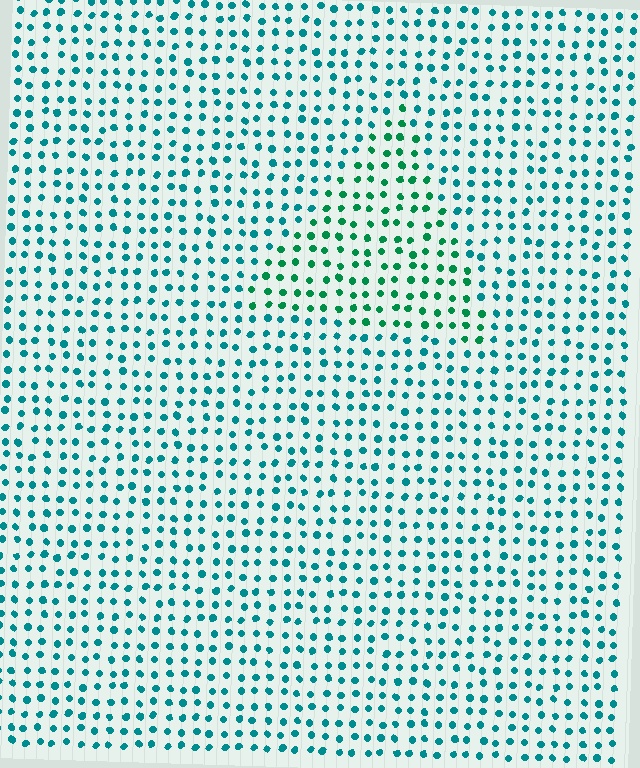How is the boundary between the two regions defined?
The boundary is defined purely by a slight shift in hue (about 31 degrees). Spacing, size, and orientation are identical on both sides.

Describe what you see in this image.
The image is filled with small teal elements in a uniform arrangement. A triangle-shaped region is visible where the elements are tinted to a slightly different hue, forming a subtle color boundary.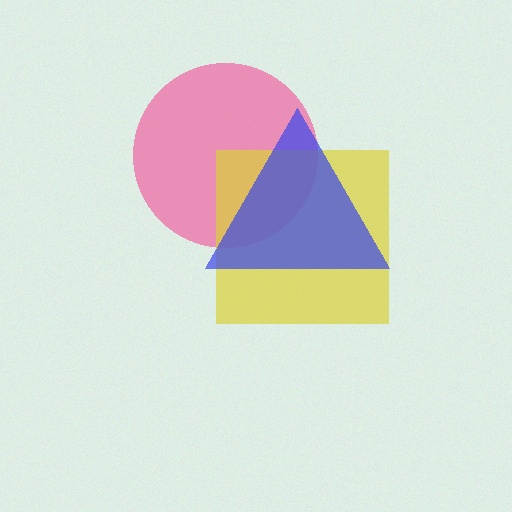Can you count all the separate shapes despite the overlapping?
Yes, there are 3 separate shapes.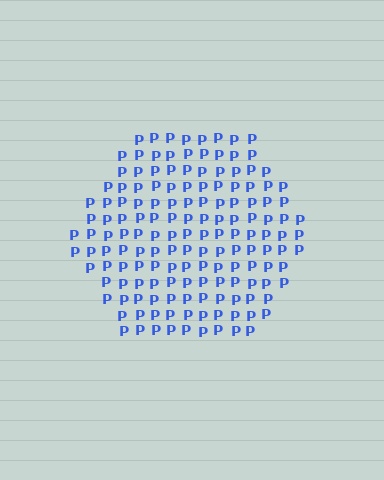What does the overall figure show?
The overall figure shows a hexagon.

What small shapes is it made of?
It is made of small letter P's.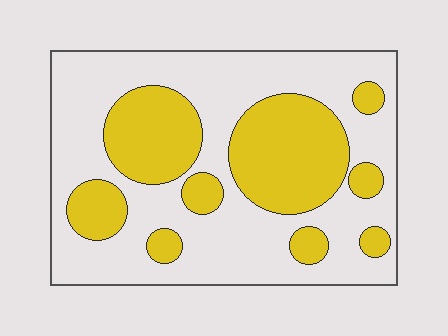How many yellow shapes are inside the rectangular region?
9.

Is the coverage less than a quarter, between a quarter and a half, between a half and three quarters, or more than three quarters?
Between a quarter and a half.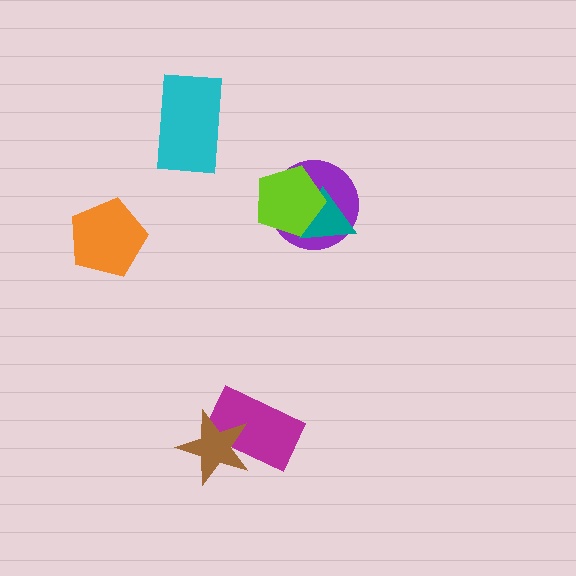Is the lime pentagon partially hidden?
No, no other shape covers it.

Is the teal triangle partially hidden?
Yes, it is partially covered by another shape.